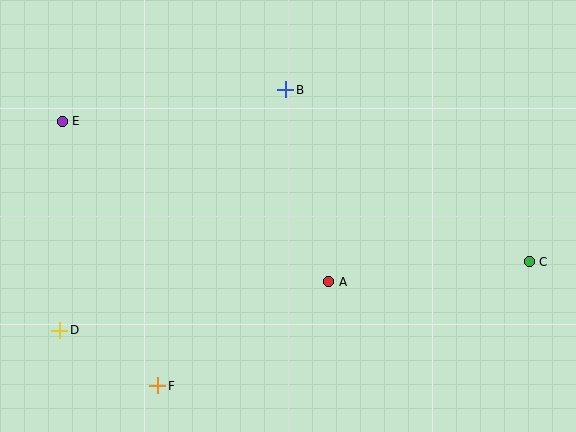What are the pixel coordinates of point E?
Point E is at (62, 121).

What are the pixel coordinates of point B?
Point B is at (286, 90).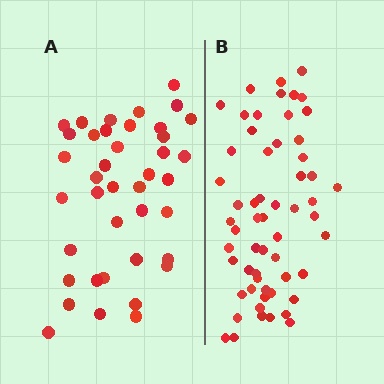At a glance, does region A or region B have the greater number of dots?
Region B (the right region) has more dots.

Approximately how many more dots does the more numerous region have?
Region B has approximately 20 more dots than region A.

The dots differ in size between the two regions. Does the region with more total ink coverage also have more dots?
No. Region A has more total ink coverage because its dots are larger, but region B actually contains more individual dots. Total area can be misleading — the number of items is what matters here.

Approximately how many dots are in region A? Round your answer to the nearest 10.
About 40 dots.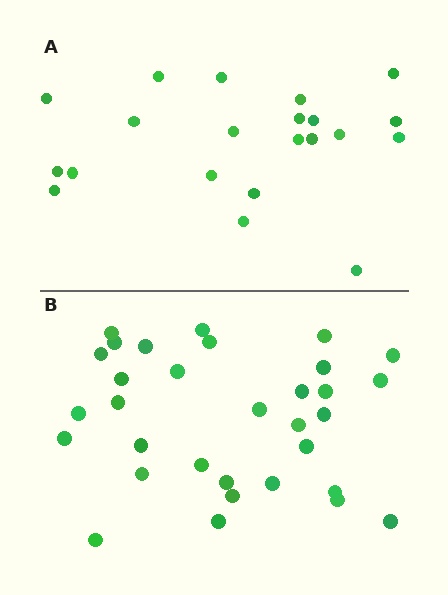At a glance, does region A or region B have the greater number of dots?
Region B (the bottom region) has more dots.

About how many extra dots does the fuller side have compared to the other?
Region B has roughly 12 or so more dots than region A.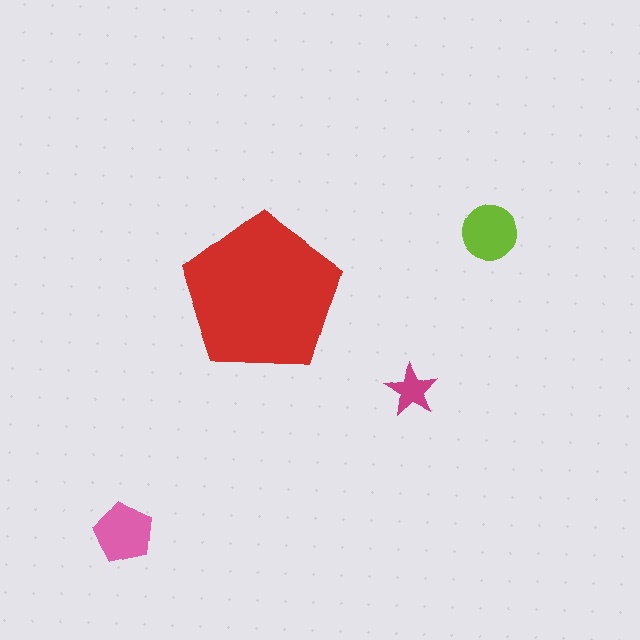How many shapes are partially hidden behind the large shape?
0 shapes are partially hidden.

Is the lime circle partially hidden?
No, the lime circle is fully visible.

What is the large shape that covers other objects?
A red pentagon.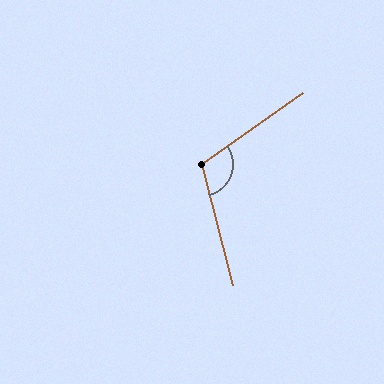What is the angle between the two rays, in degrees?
Approximately 111 degrees.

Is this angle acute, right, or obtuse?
It is obtuse.